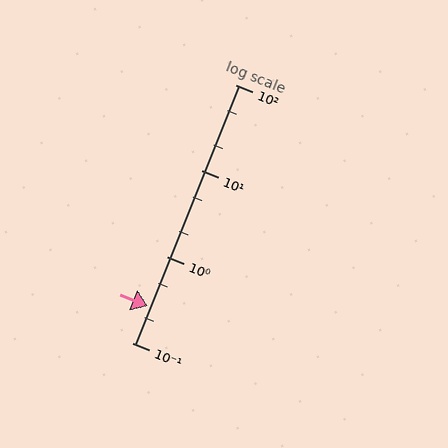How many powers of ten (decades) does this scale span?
The scale spans 3 decades, from 0.1 to 100.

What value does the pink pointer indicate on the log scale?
The pointer indicates approximately 0.27.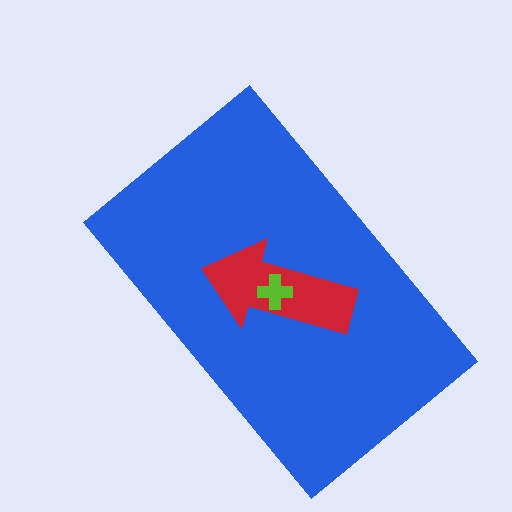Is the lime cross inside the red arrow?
Yes.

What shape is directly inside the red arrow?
The lime cross.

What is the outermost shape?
The blue rectangle.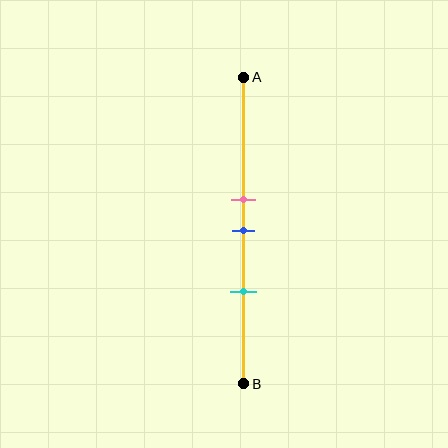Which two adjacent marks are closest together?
The pink and blue marks are the closest adjacent pair.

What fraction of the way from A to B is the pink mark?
The pink mark is approximately 40% (0.4) of the way from A to B.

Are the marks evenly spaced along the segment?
Yes, the marks are approximately evenly spaced.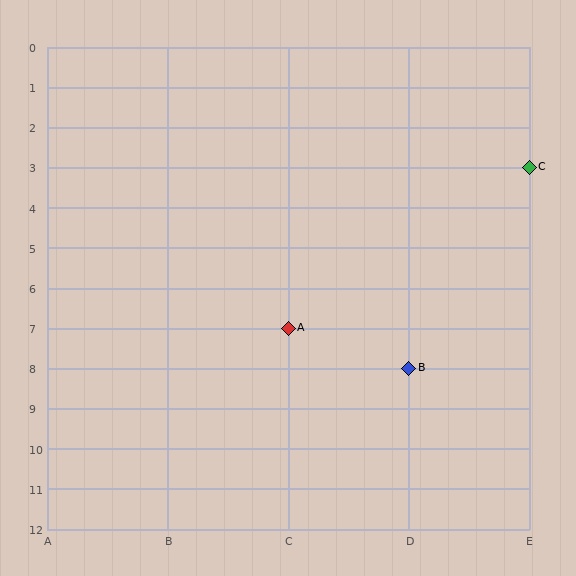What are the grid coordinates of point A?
Point A is at grid coordinates (C, 7).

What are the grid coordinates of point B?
Point B is at grid coordinates (D, 8).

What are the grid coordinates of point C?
Point C is at grid coordinates (E, 3).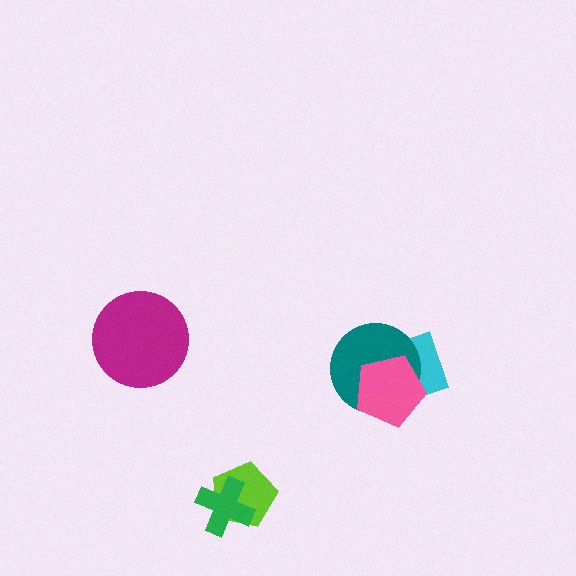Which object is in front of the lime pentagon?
The green cross is in front of the lime pentagon.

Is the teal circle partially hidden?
Yes, it is partially covered by another shape.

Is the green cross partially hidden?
No, no other shape covers it.